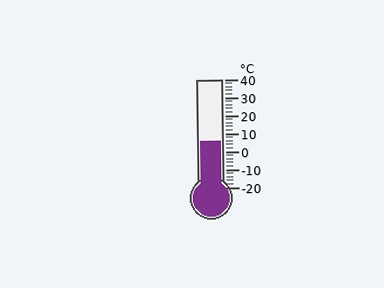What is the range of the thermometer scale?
The thermometer scale ranges from -20°C to 40°C.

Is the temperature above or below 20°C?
The temperature is below 20°C.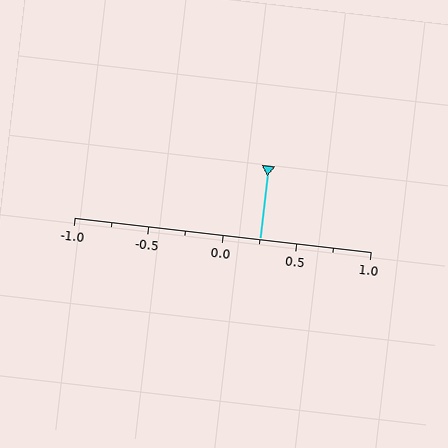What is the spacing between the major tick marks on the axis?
The major ticks are spaced 0.5 apart.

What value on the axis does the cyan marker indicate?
The marker indicates approximately 0.25.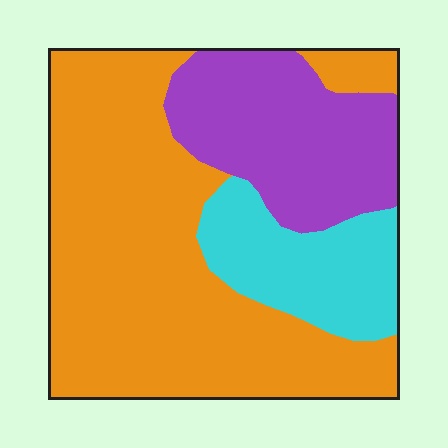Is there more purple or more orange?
Orange.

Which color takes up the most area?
Orange, at roughly 60%.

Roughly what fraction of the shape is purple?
Purple covers roughly 25% of the shape.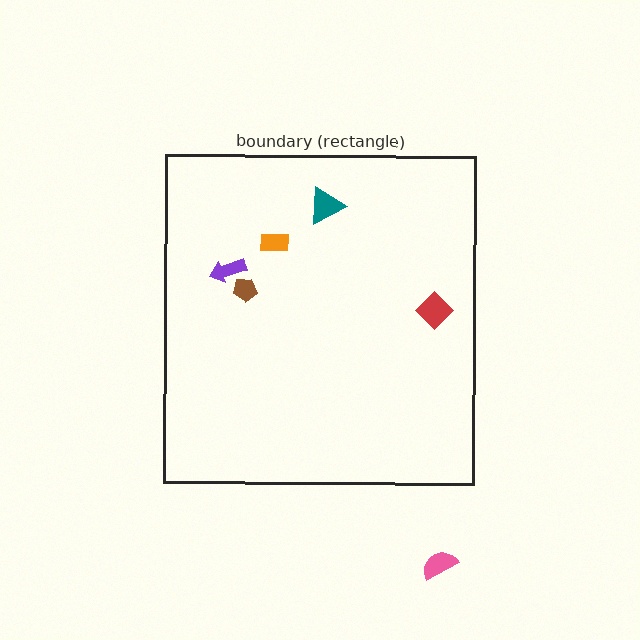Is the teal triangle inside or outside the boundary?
Inside.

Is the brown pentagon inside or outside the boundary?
Inside.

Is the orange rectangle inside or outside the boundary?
Inside.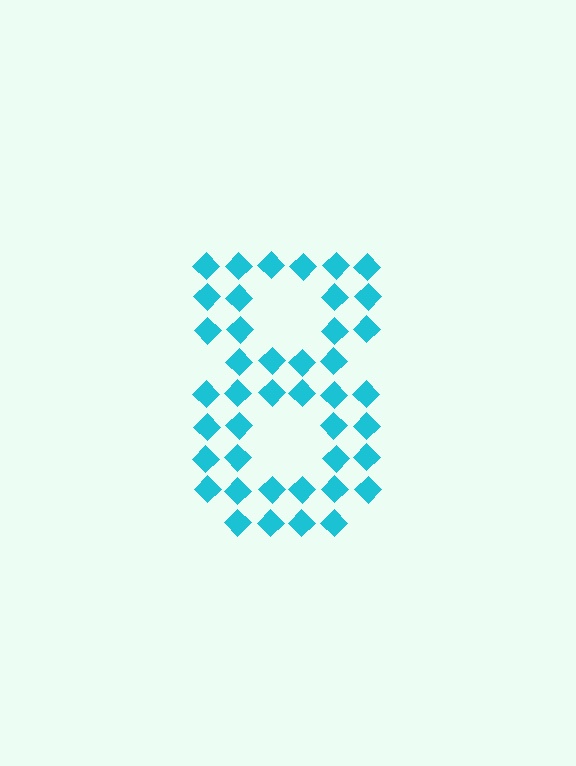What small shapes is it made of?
It is made of small diamonds.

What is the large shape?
The large shape is the digit 8.